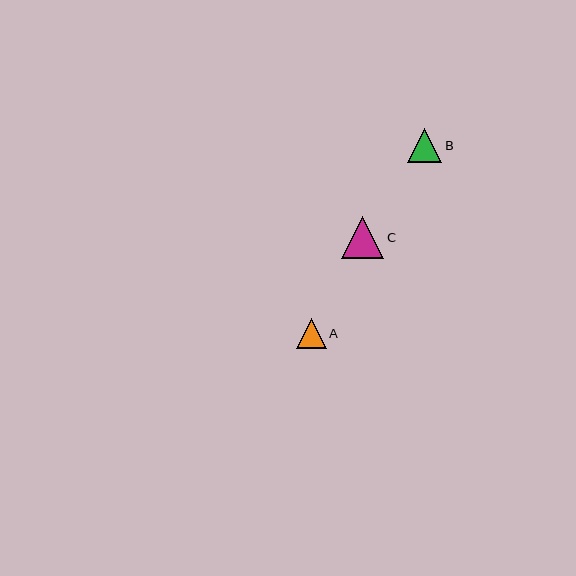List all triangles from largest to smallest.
From largest to smallest: C, B, A.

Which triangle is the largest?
Triangle C is the largest with a size of approximately 43 pixels.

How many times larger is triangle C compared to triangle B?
Triangle C is approximately 1.2 times the size of triangle B.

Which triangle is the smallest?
Triangle A is the smallest with a size of approximately 30 pixels.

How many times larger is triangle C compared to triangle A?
Triangle C is approximately 1.4 times the size of triangle A.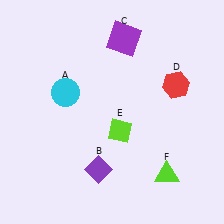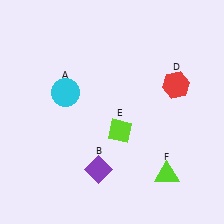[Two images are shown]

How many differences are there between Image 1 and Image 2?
There is 1 difference between the two images.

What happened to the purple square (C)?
The purple square (C) was removed in Image 2. It was in the top-right area of Image 1.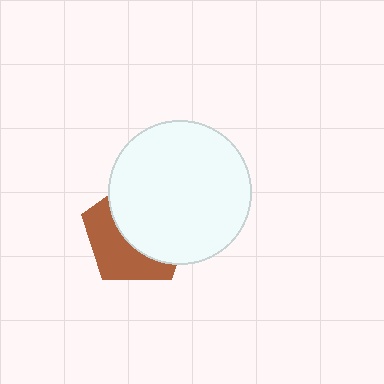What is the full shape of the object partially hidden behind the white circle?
The partially hidden object is a brown pentagon.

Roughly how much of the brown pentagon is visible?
A small part of it is visible (roughly 42%).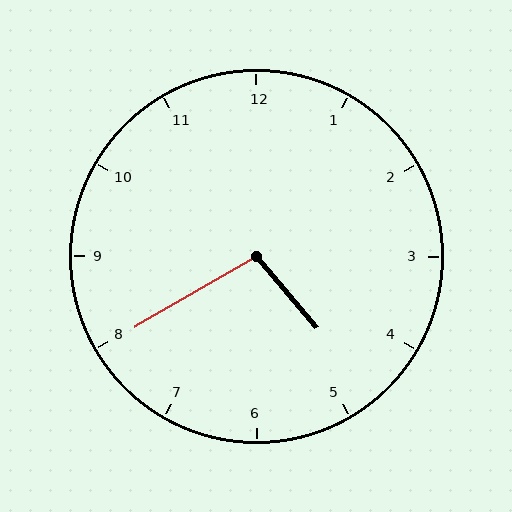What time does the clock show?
4:40.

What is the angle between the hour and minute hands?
Approximately 100 degrees.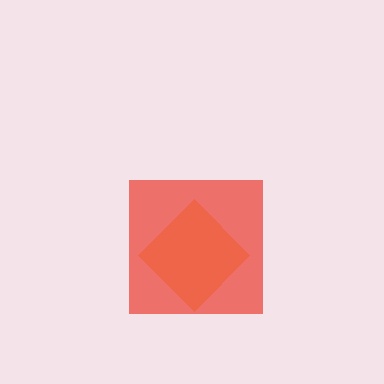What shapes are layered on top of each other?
The layered shapes are: an orange diamond, a red square.